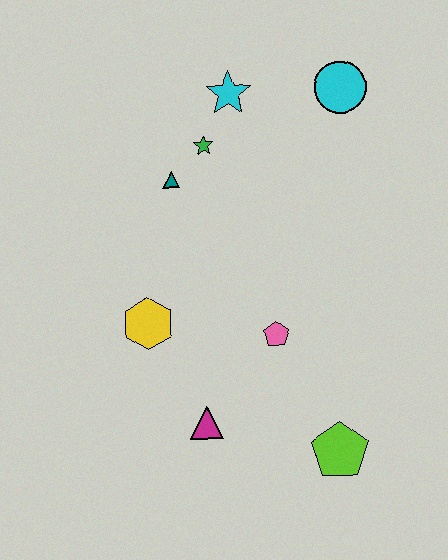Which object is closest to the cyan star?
The green star is closest to the cyan star.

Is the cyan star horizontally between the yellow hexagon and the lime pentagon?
Yes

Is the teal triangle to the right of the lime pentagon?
No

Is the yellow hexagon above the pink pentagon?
Yes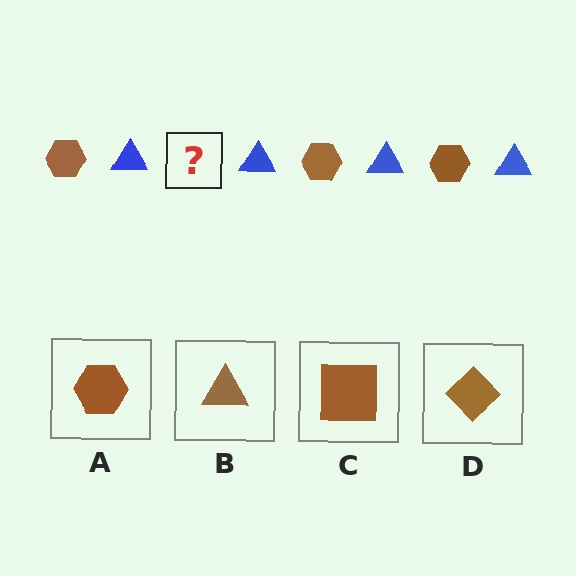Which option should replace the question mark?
Option A.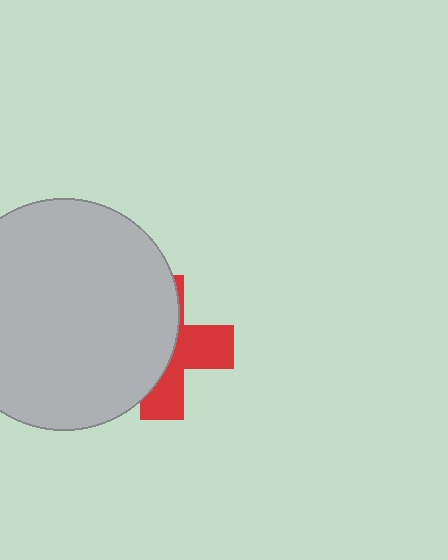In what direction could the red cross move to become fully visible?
The red cross could move right. That would shift it out from behind the light gray circle entirely.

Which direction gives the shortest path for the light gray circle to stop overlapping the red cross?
Moving left gives the shortest separation.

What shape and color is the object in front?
The object in front is a light gray circle.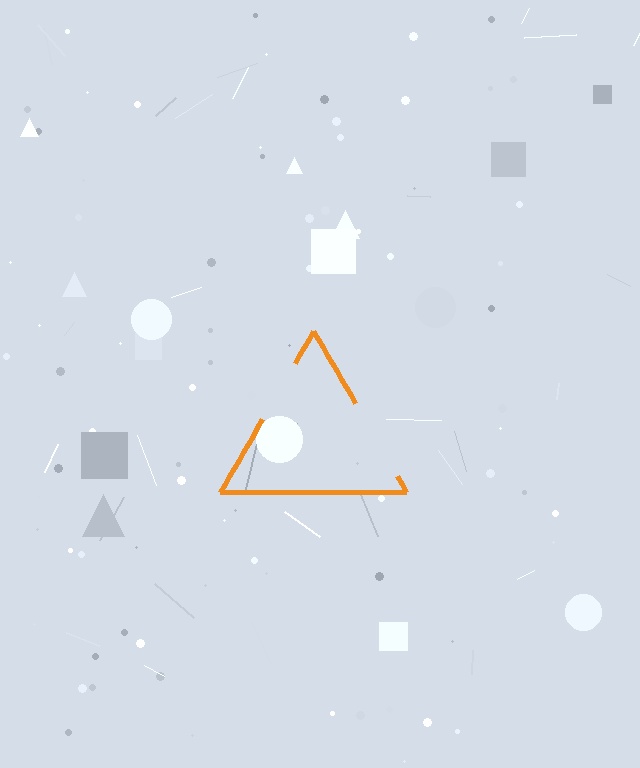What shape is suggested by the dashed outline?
The dashed outline suggests a triangle.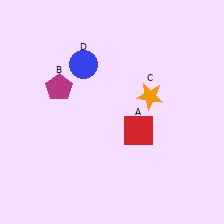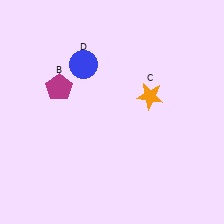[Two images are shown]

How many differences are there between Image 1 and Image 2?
There is 1 difference between the two images.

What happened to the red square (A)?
The red square (A) was removed in Image 2. It was in the bottom-right area of Image 1.